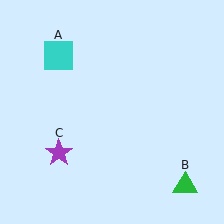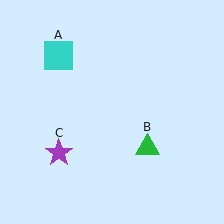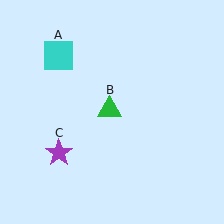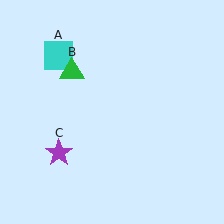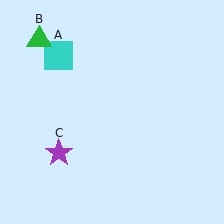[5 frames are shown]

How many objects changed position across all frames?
1 object changed position: green triangle (object B).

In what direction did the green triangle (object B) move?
The green triangle (object B) moved up and to the left.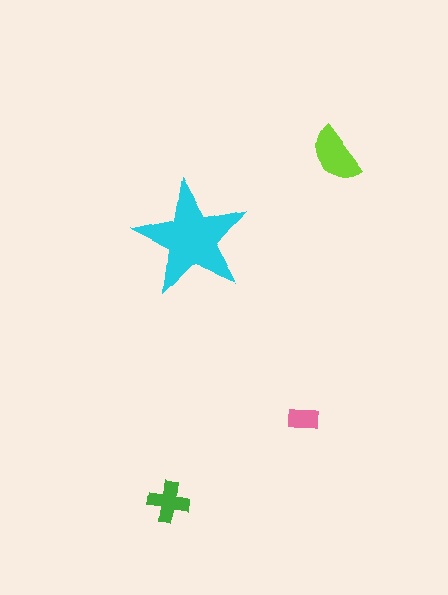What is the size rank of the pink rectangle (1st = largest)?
4th.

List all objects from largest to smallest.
The cyan star, the lime semicircle, the green cross, the pink rectangle.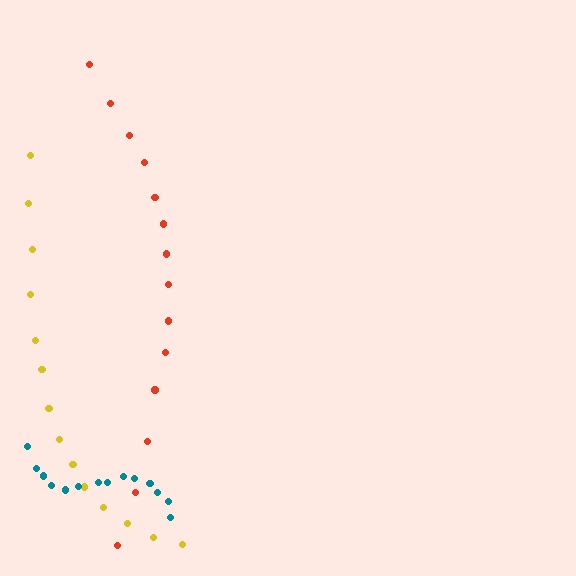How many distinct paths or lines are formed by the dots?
There are 3 distinct paths.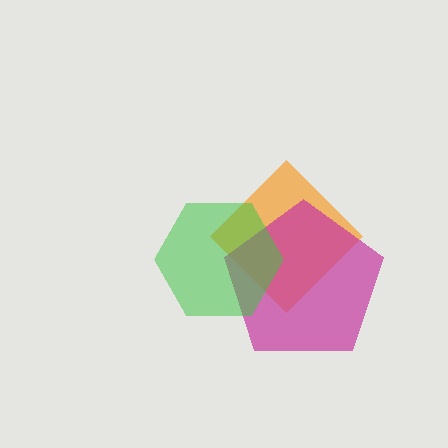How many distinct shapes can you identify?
There are 3 distinct shapes: an orange diamond, a magenta pentagon, a green hexagon.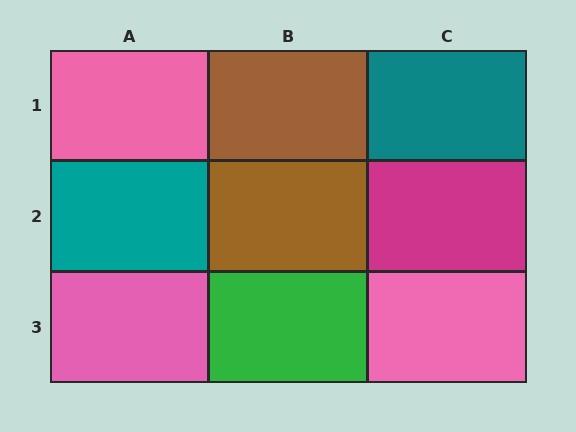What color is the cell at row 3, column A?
Pink.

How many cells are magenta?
1 cell is magenta.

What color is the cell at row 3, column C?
Pink.